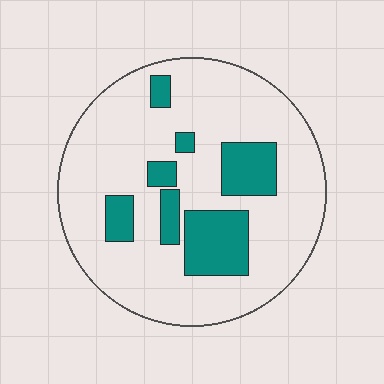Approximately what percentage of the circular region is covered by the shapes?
Approximately 20%.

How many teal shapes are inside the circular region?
7.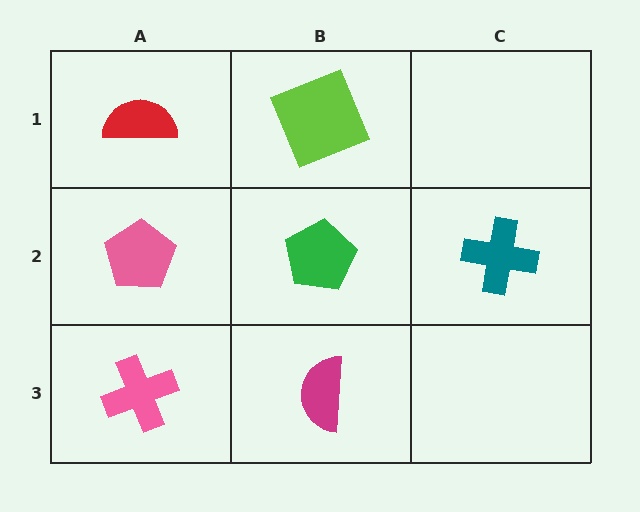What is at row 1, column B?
A lime square.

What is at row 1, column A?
A red semicircle.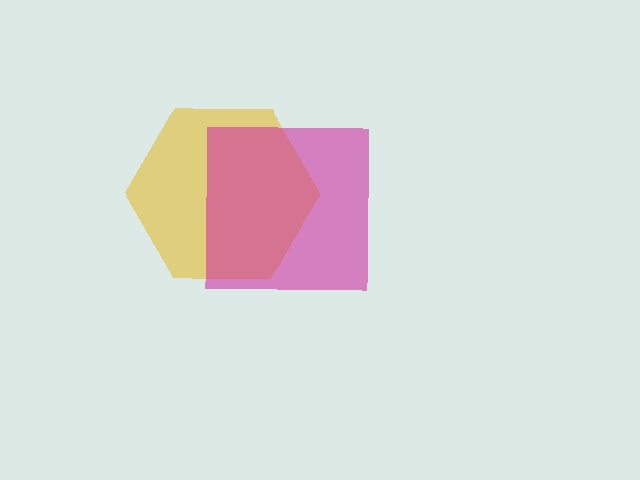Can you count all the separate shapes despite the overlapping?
Yes, there are 2 separate shapes.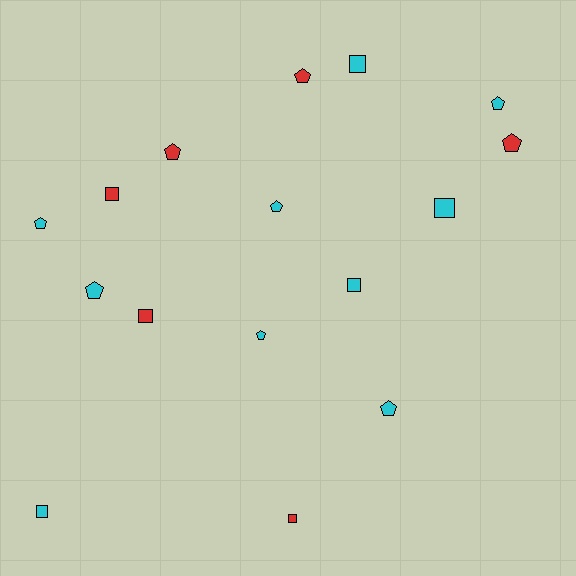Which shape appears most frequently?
Pentagon, with 9 objects.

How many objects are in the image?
There are 16 objects.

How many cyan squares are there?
There are 4 cyan squares.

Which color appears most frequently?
Cyan, with 10 objects.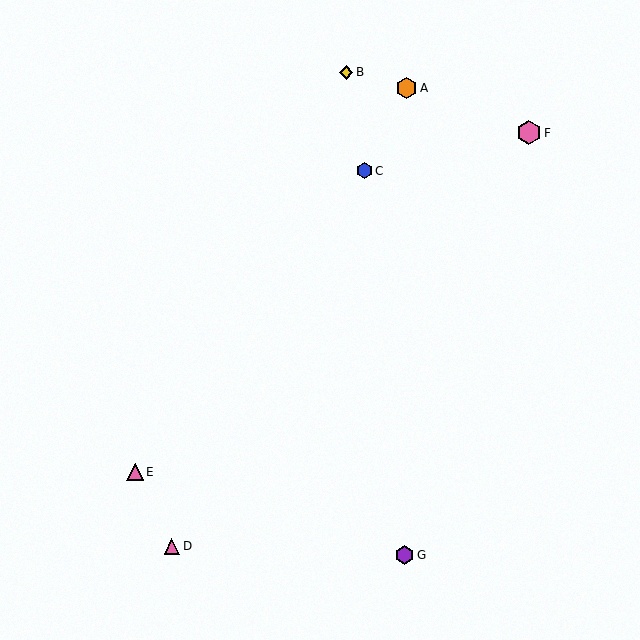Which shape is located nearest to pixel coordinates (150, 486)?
The pink triangle (labeled E) at (135, 472) is nearest to that location.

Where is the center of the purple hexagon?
The center of the purple hexagon is at (404, 555).